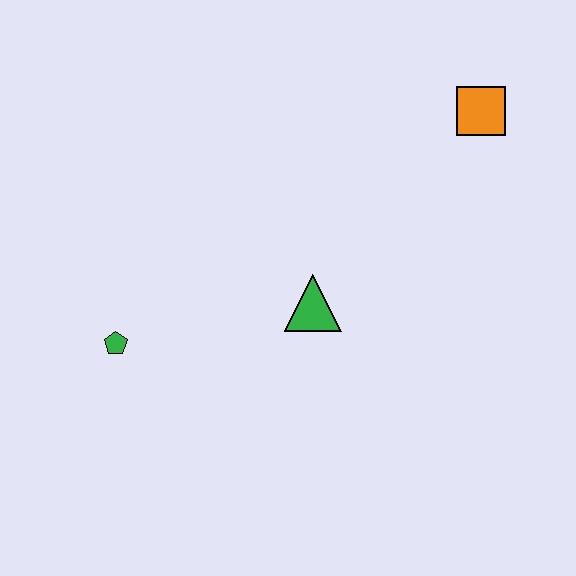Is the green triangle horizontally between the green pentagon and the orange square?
Yes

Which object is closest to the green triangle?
The green pentagon is closest to the green triangle.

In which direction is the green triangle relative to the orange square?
The green triangle is below the orange square.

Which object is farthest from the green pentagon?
The orange square is farthest from the green pentagon.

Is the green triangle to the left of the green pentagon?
No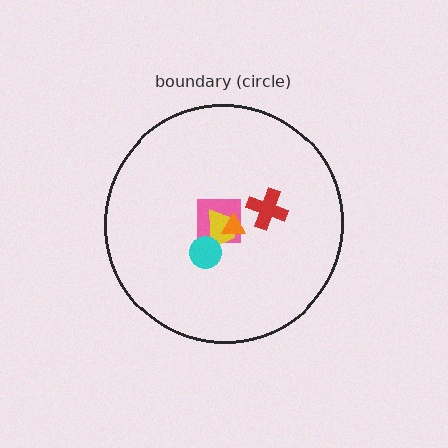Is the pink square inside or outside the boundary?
Inside.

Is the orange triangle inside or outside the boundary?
Inside.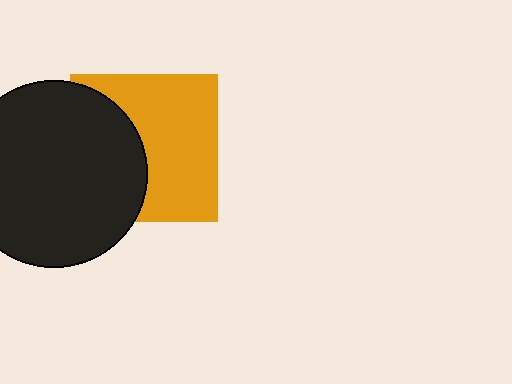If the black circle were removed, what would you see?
You would see the complete orange square.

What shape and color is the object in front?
The object in front is a black circle.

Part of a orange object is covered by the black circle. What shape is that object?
It is a square.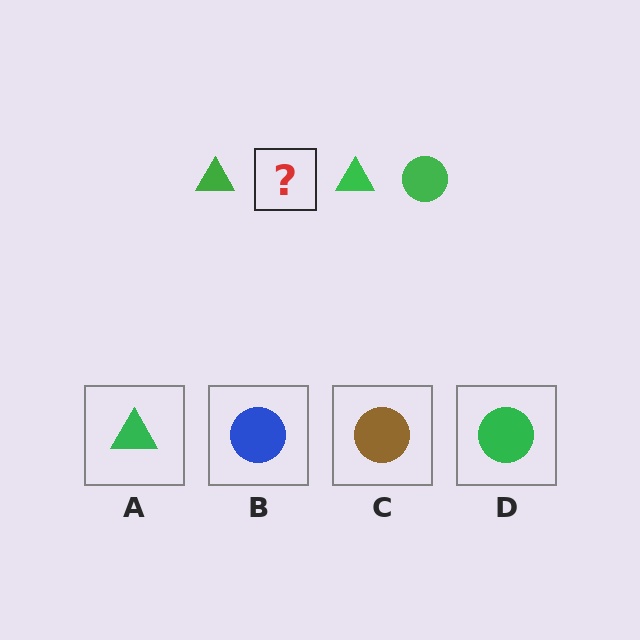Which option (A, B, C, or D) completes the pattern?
D.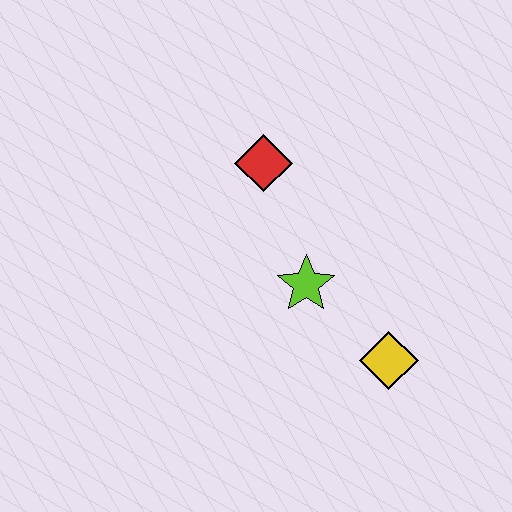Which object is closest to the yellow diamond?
The lime star is closest to the yellow diamond.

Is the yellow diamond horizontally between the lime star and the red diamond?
No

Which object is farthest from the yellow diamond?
The red diamond is farthest from the yellow diamond.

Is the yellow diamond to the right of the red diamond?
Yes